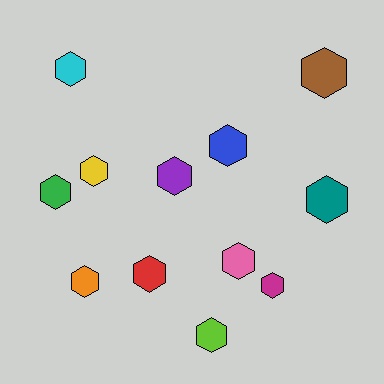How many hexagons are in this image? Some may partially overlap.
There are 12 hexagons.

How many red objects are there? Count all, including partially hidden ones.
There is 1 red object.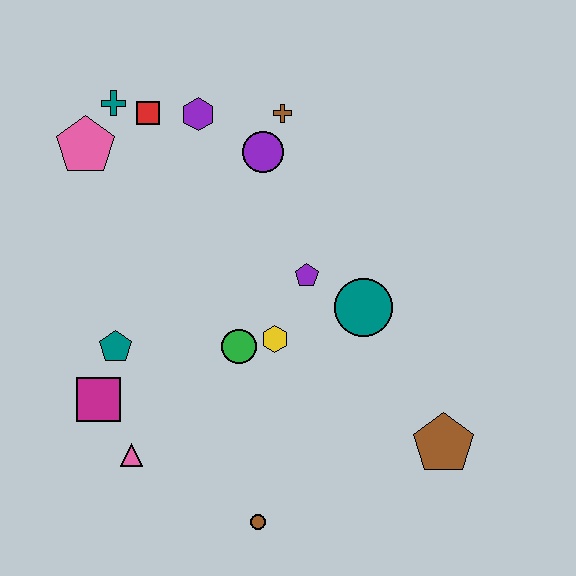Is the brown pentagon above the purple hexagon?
No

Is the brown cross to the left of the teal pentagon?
No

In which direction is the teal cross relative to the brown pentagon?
The teal cross is above the brown pentagon.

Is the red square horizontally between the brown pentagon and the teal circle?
No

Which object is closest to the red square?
The teal cross is closest to the red square.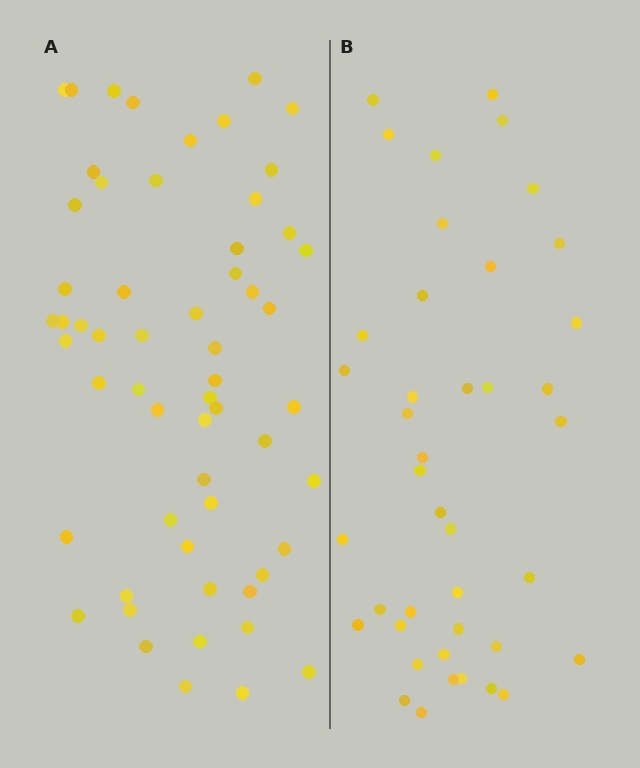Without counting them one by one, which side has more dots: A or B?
Region A (the left region) has more dots.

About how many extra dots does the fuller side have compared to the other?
Region A has approximately 15 more dots than region B.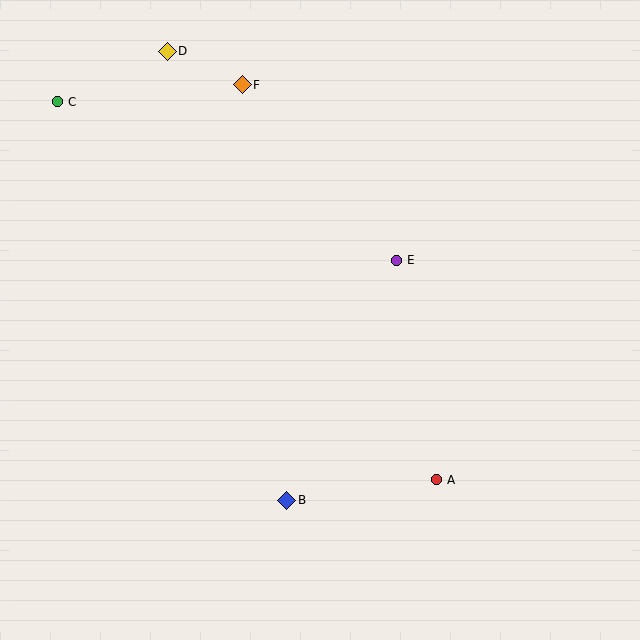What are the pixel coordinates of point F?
Point F is at (242, 85).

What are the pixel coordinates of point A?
Point A is at (436, 480).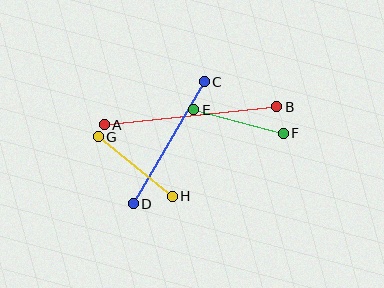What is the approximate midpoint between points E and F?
The midpoint is at approximately (239, 122) pixels.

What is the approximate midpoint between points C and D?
The midpoint is at approximately (169, 143) pixels.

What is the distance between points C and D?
The distance is approximately 141 pixels.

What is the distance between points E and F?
The distance is approximately 92 pixels.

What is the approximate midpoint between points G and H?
The midpoint is at approximately (135, 167) pixels.